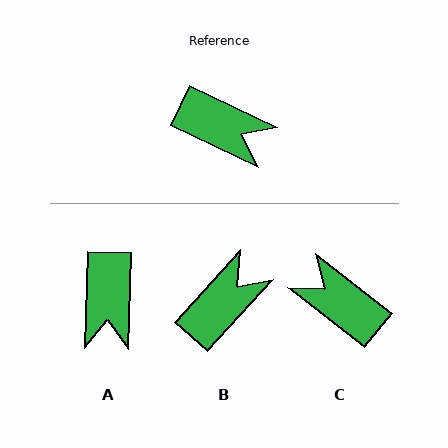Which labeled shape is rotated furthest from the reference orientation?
C, about 167 degrees away.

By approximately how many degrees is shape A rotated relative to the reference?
Approximately 66 degrees clockwise.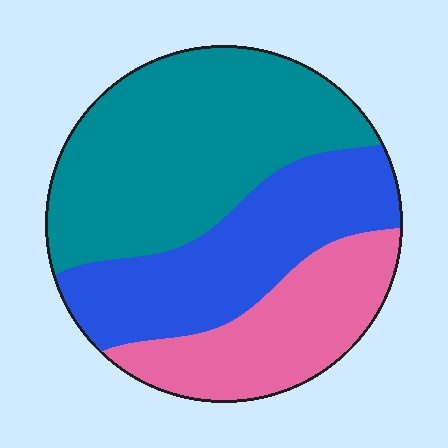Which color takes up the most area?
Teal, at roughly 45%.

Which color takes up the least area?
Pink, at roughly 25%.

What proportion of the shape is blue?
Blue takes up about one third (1/3) of the shape.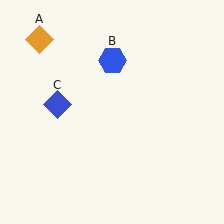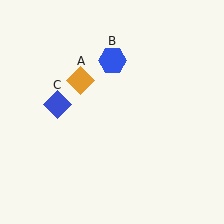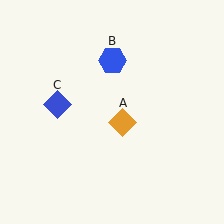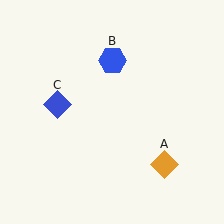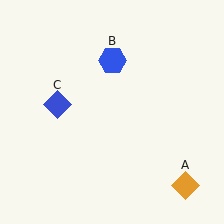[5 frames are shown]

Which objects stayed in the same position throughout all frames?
Blue hexagon (object B) and blue diamond (object C) remained stationary.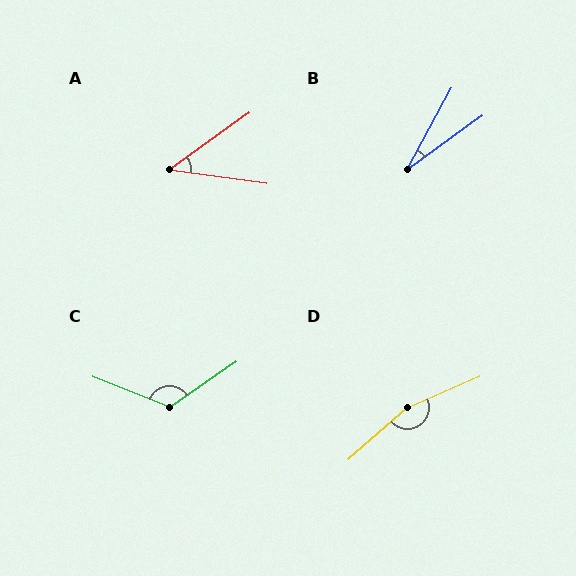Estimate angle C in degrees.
Approximately 124 degrees.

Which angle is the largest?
D, at approximately 162 degrees.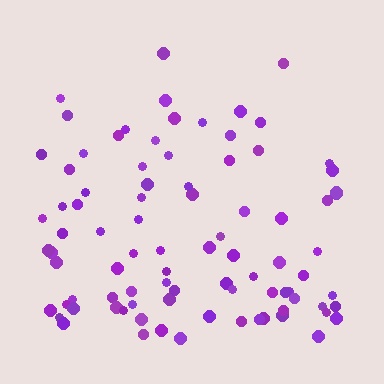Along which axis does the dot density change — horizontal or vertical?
Vertical.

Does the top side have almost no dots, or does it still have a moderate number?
Still a moderate number, just noticeably fewer than the bottom.